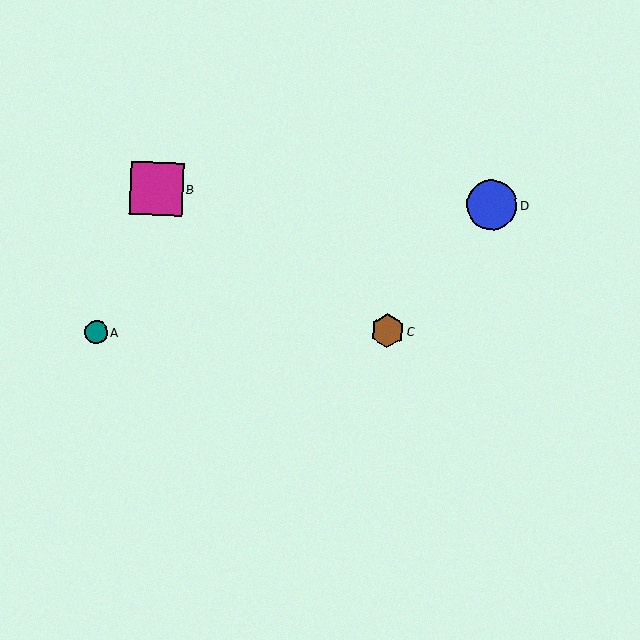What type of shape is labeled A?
Shape A is a teal circle.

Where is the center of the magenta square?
The center of the magenta square is at (157, 189).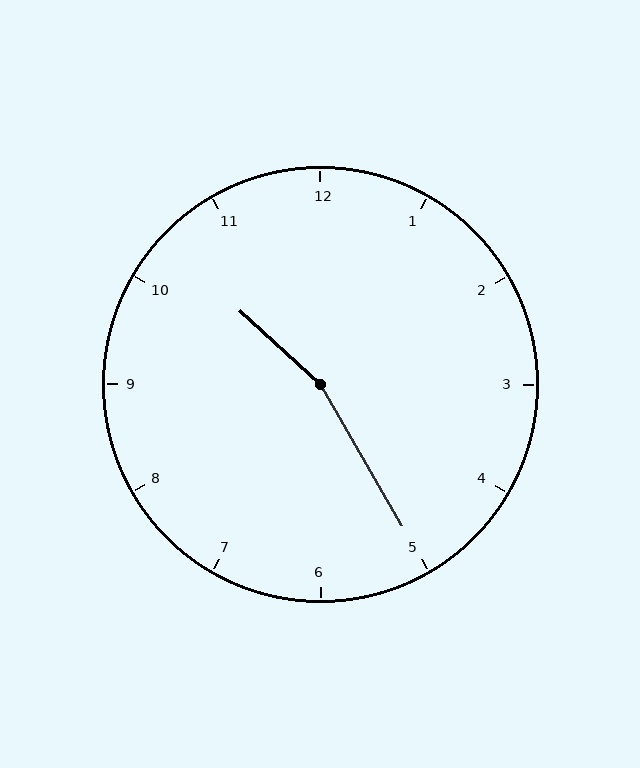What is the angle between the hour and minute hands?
Approximately 162 degrees.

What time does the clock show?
10:25.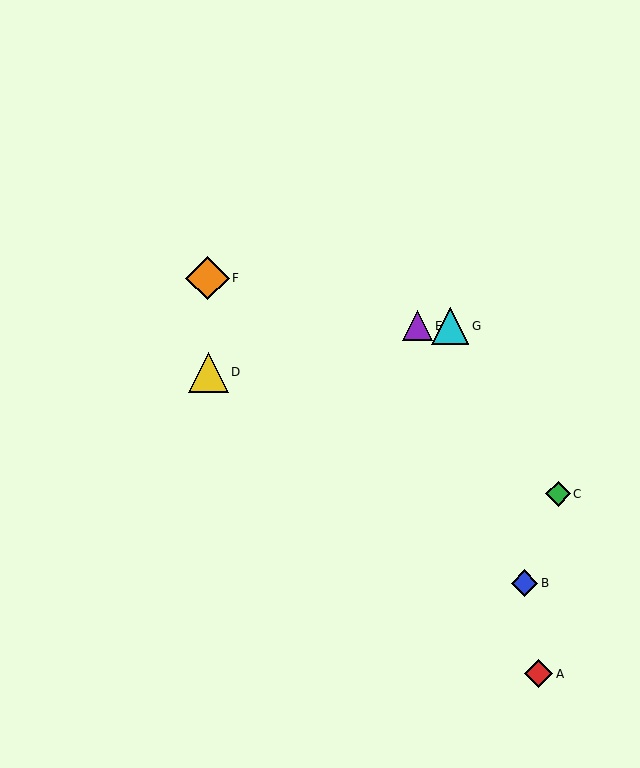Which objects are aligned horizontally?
Objects E, G are aligned horizontally.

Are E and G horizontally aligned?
Yes, both are at y≈326.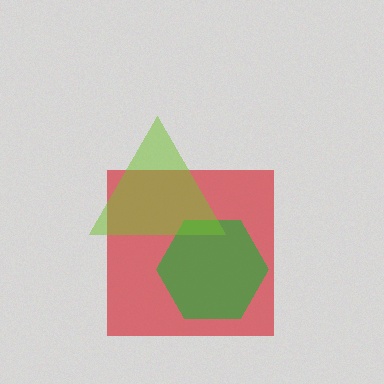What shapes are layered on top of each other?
The layered shapes are: a red square, a green hexagon, a lime triangle.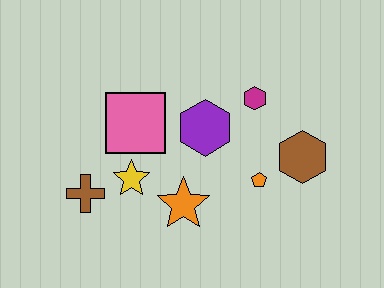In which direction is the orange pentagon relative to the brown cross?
The orange pentagon is to the right of the brown cross.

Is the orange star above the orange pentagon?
No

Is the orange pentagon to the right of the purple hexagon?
Yes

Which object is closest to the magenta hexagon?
The purple hexagon is closest to the magenta hexagon.